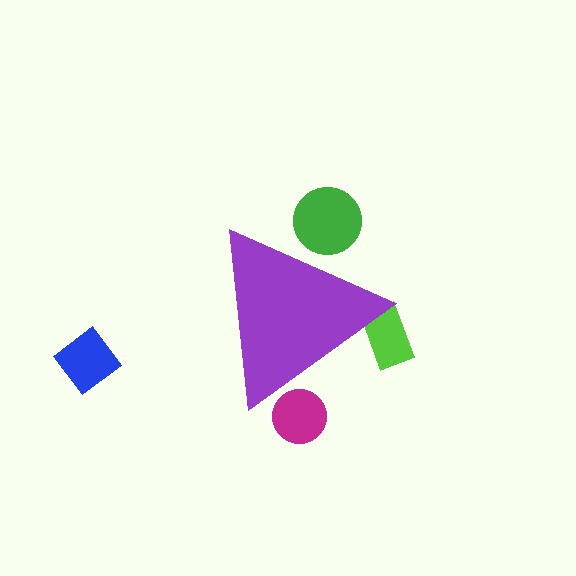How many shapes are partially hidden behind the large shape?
3 shapes are partially hidden.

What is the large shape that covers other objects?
A purple triangle.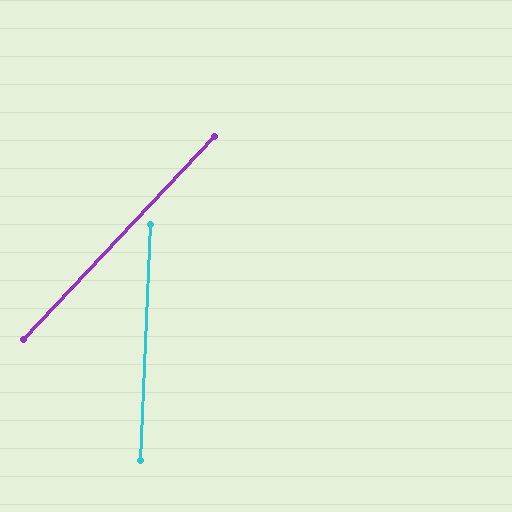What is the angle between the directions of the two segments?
Approximately 41 degrees.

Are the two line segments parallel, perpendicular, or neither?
Neither parallel nor perpendicular — they differ by about 41°.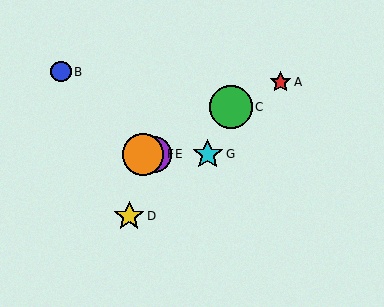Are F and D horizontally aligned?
No, F is at y≈155 and D is at y≈216.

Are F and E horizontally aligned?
Yes, both are at y≈155.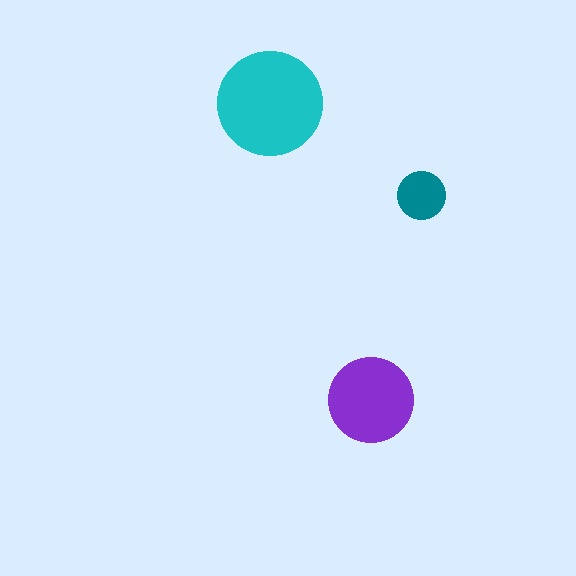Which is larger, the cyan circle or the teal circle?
The cyan one.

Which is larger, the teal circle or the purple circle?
The purple one.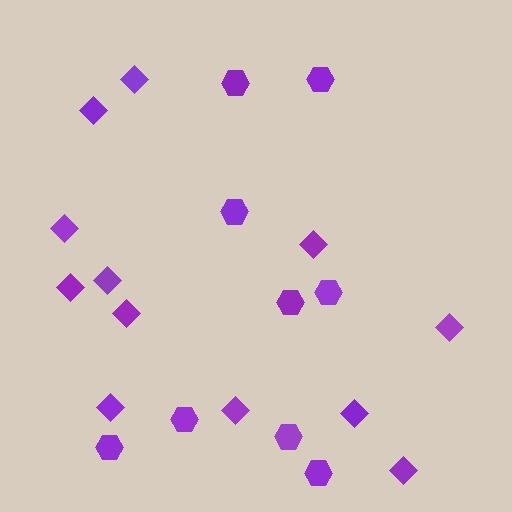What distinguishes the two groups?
There are 2 groups: one group of diamonds (12) and one group of hexagons (9).